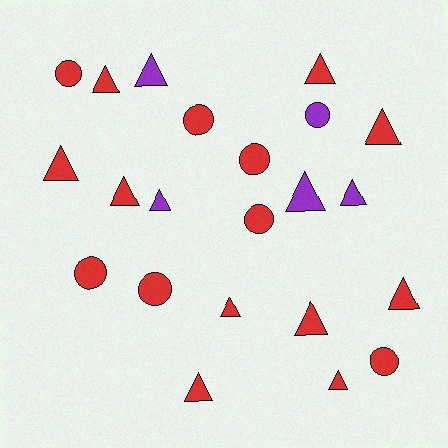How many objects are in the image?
There are 22 objects.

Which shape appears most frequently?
Triangle, with 14 objects.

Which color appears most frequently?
Red, with 17 objects.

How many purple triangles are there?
There are 4 purple triangles.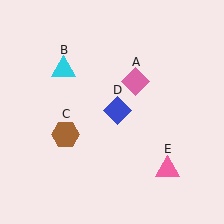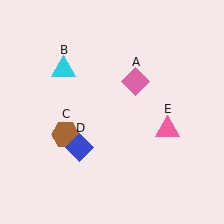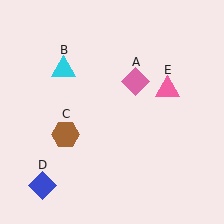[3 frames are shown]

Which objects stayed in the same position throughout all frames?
Pink diamond (object A) and cyan triangle (object B) and brown hexagon (object C) remained stationary.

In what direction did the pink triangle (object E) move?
The pink triangle (object E) moved up.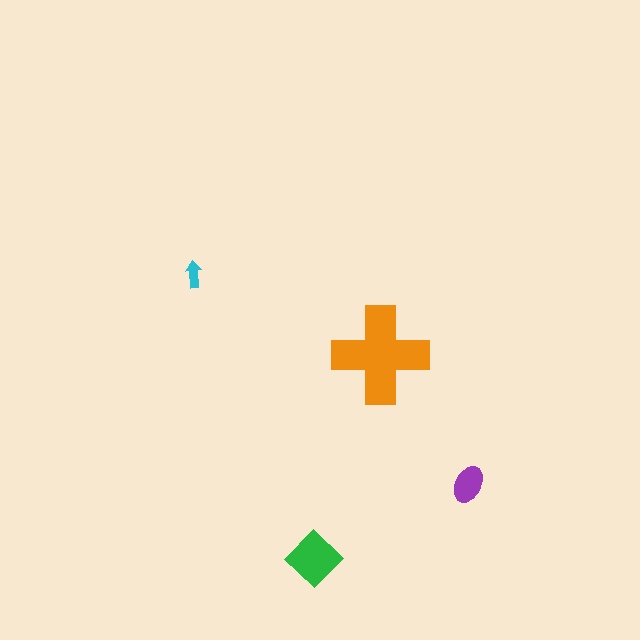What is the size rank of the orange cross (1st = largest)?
1st.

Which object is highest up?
The cyan arrow is topmost.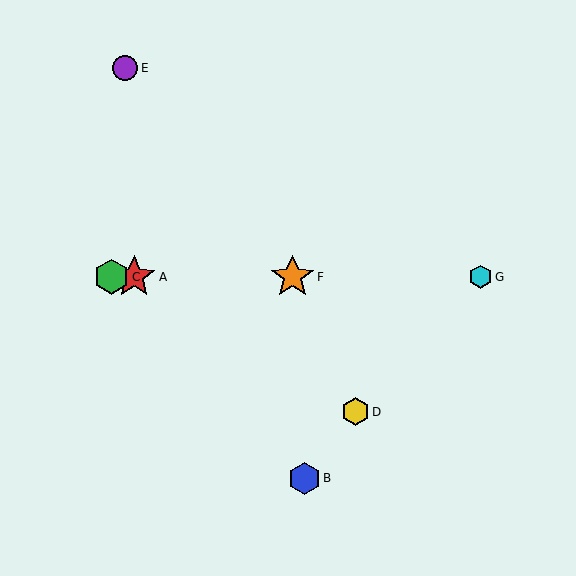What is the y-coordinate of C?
Object C is at y≈277.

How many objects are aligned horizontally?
4 objects (A, C, F, G) are aligned horizontally.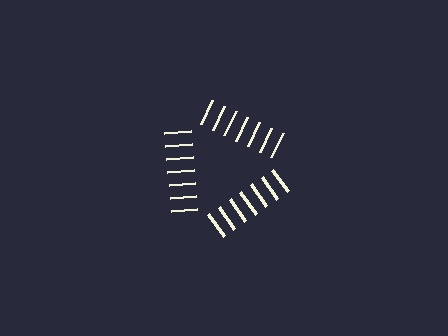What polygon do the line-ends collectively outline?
An illusory triangle — the line segments terminate on its edges but no continuous stroke is drawn.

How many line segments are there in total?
21 — 7 along each of the 3 edges.